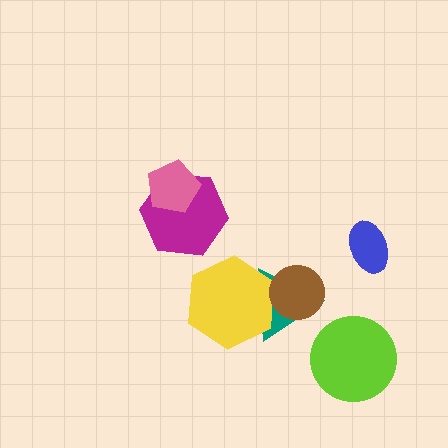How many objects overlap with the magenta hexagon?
1 object overlaps with the magenta hexagon.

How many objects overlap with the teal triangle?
2 objects overlap with the teal triangle.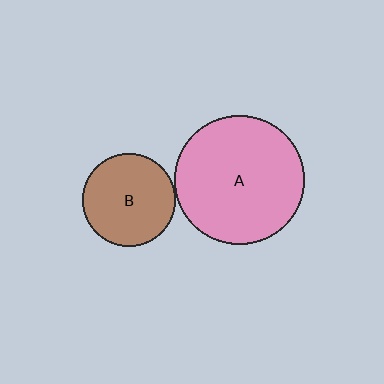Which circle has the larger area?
Circle A (pink).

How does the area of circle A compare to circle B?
Approximately 2.0 times.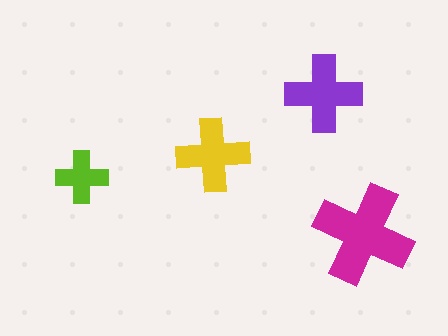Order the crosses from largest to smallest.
the magenta one, the purple one, the yellow one, the lime one.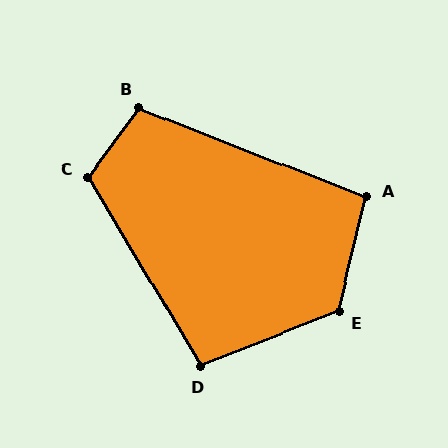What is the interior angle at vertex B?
Approximately 105 degrees (obtuse).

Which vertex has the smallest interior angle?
A, at approximately 98 degrees.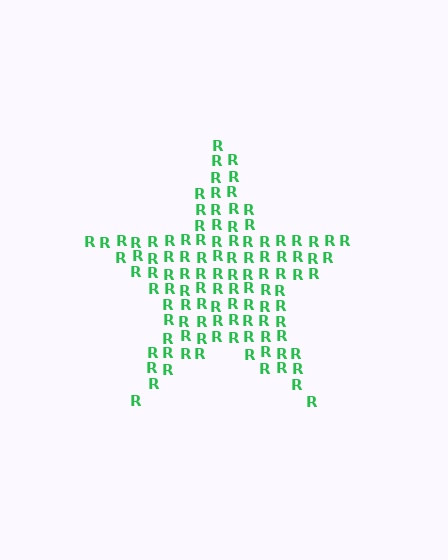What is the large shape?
The large shape is a star.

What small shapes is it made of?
It is made of small letter R's.